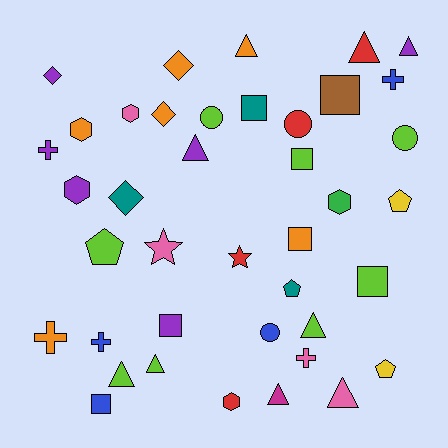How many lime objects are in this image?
There are 8 lime objects.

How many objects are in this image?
There are 40 objects.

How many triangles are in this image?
There are 9 triangles.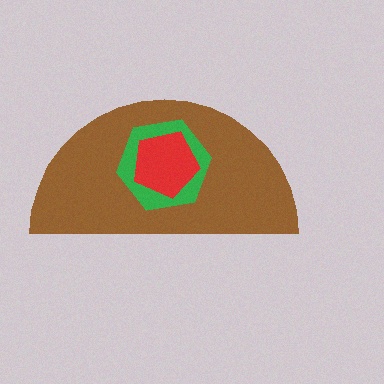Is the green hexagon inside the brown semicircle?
Yes.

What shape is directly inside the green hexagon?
The red pentagon.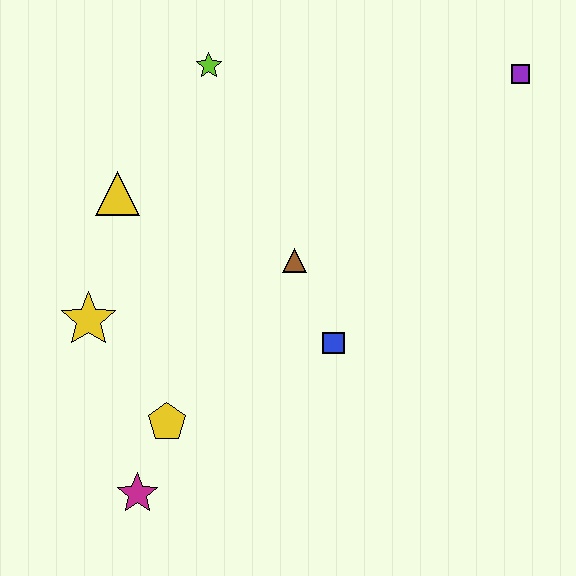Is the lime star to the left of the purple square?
Yes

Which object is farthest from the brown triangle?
The purple square is farthest from the brown triangle.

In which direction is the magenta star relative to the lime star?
The magenta star is below the lime star.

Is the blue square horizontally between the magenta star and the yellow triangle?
No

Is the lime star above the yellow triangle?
Yes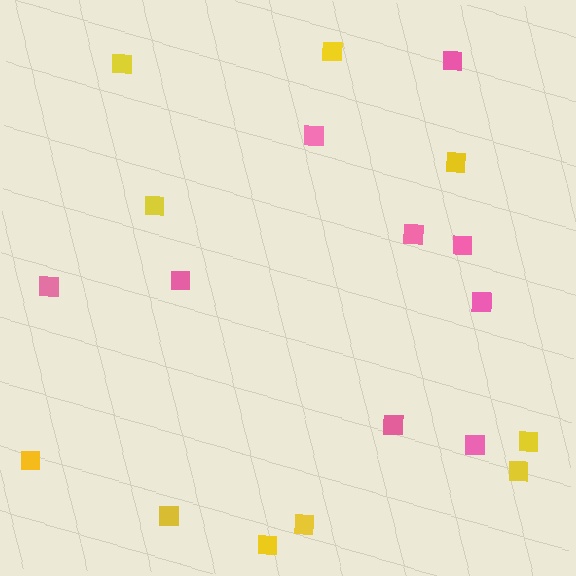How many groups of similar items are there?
There are 2 groups: one group of pink squares (9) and one group of yellow squares (10).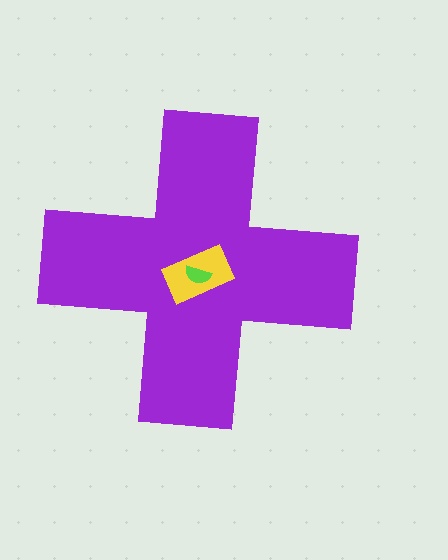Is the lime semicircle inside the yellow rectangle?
Yes.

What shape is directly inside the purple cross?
The yellow rectangle.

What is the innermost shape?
The lime semicircle.